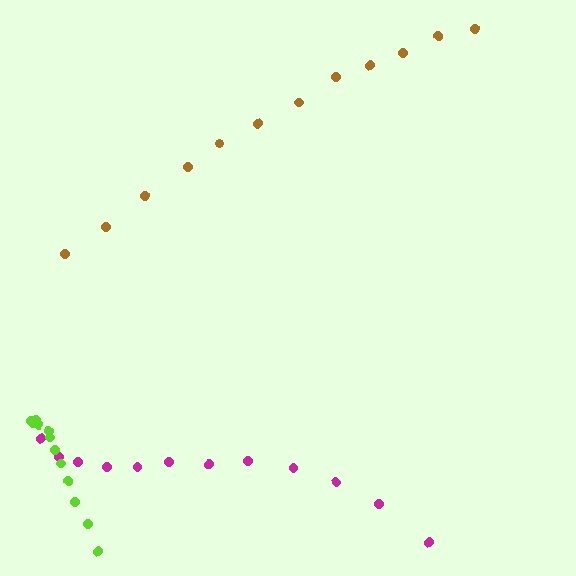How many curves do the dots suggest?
There are 3 distinct paths.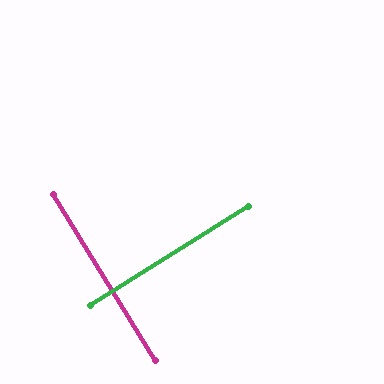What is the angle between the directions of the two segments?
Approximately 89 degrees.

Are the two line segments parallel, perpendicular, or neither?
Perpendicular — they meet at approximately 89°.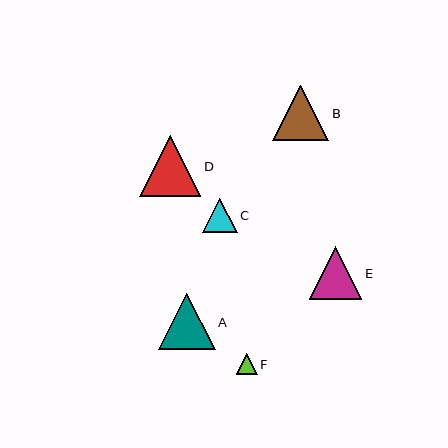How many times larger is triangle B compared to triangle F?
Triangle B is approximately 2.7 times the size of triangle F.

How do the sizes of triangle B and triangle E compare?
Triangle B and triangle E are approximately the same size.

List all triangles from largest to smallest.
From largest to smallest: D, A, B, E, C, F.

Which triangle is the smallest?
Triangle F is the smallest with a size of approximately 21 pixels.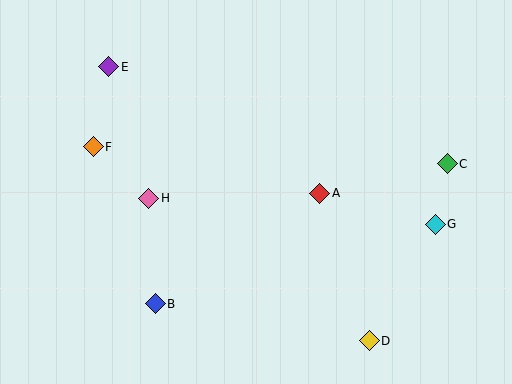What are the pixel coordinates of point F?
Point F is at (93, 147).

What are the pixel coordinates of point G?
Point G is at (435, 224).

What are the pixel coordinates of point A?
Point A is at (320, 193).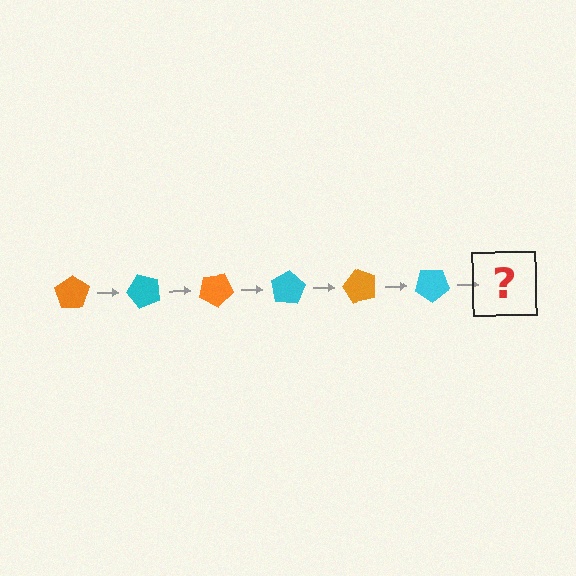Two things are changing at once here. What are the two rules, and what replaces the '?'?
The two rules are that it rotates 50 degrees each step and the color cycles through orange and cyan. The '?' should be an orange pentagon, rotated 300 degrees from the start.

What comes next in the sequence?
The next element should be an orange pentagon, rotated 300 degrees from the start.